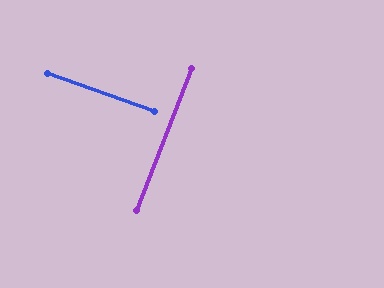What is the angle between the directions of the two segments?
Approximately 88 degrees.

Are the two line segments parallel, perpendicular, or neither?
Perpendicular — they meet at approximately 88°.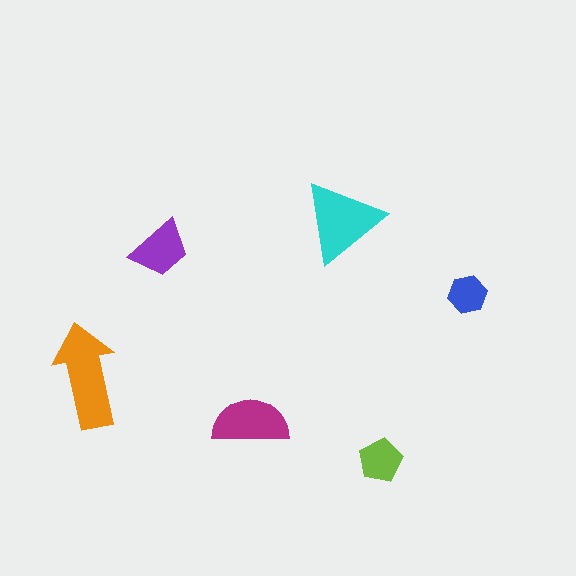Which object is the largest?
The orange arrow.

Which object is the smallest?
The blue hexagon.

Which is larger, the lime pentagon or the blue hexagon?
The lime pentagon.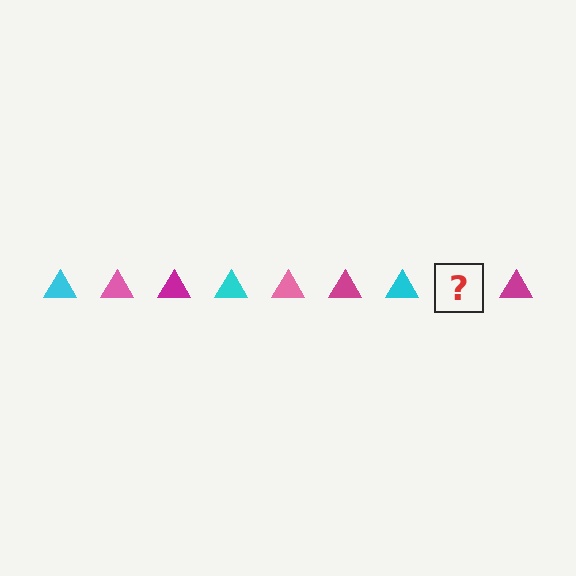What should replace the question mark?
The question mark should be replaced with a pink triangle.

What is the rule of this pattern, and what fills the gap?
The rule is that the pattern cycles through cyan, pink, magenta triangles. The gap should be filled with a pink triangle.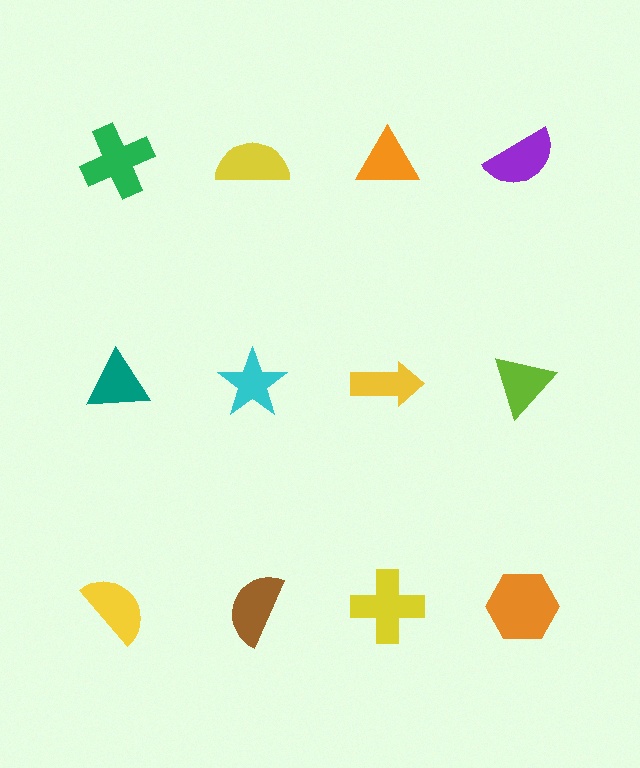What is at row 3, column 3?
A yellow cross.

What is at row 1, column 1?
A green cross.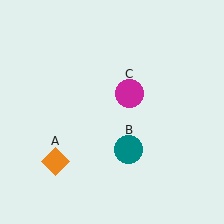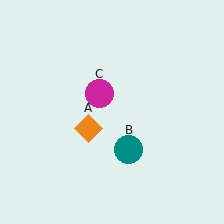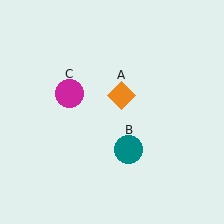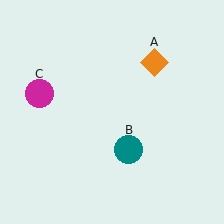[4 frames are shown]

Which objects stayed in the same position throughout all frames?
Teal circle (object B) remained stationary.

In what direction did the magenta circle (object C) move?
The magenta circle (object C) moved left.